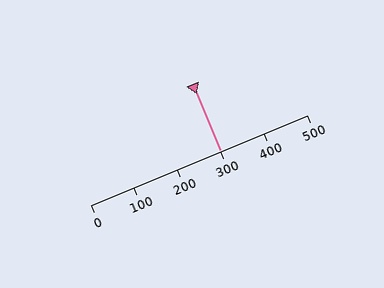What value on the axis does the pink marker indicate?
The marker indicates approximately 300.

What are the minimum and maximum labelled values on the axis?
The axis runs from 0 to 500.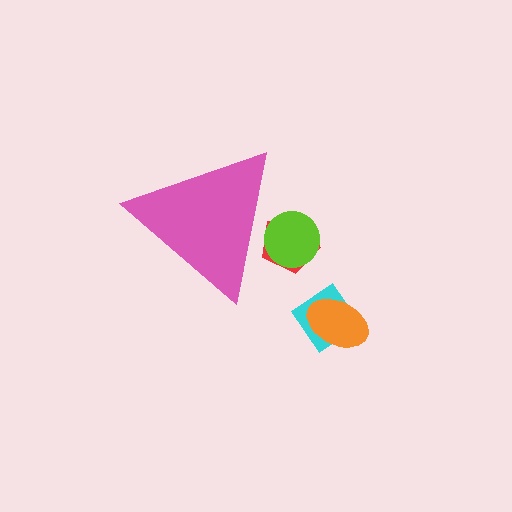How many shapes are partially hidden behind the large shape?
2 shapes are partially hidden.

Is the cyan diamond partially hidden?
No, the cyan diamond is fully visible.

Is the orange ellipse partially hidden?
No, the orange ellipse is fully visible.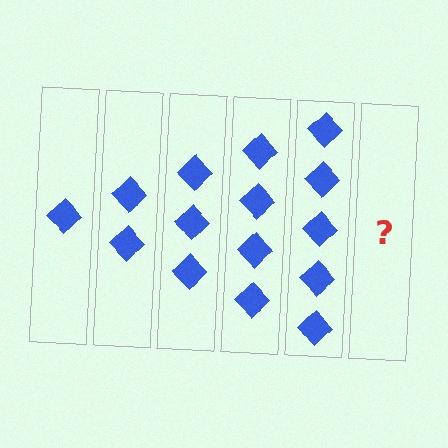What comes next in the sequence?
The next element should be 6 diamonds.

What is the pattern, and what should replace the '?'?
The pattern is that each step adds one more diamond. The '?' should be 6 diamonds.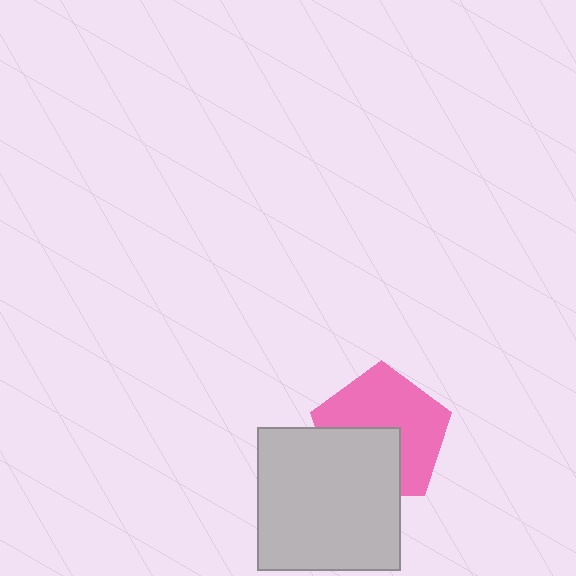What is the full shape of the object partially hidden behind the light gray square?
The partially hidden object is a pink pentagon.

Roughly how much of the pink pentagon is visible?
About half of it is visible (roughly 61%).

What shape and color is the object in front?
The object in front is a light gray square.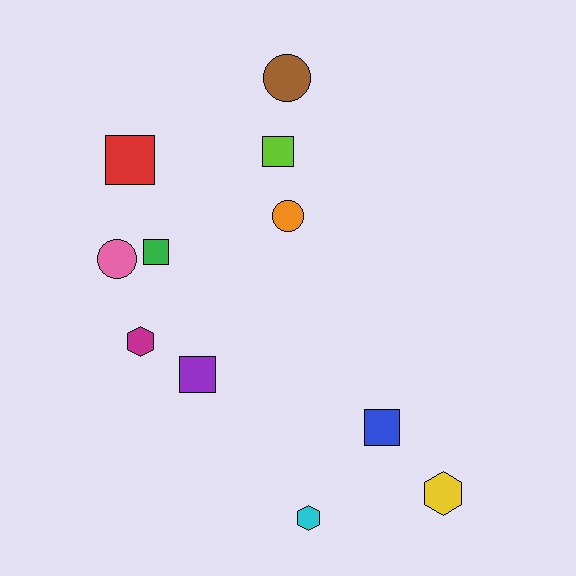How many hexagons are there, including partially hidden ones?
There are 3 hexagons.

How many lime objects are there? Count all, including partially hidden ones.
There is 1 lime object.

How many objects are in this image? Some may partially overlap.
There are 11 objects.